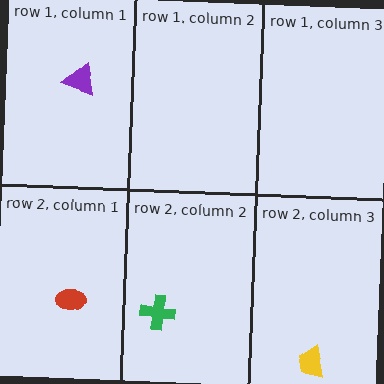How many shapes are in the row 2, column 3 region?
1.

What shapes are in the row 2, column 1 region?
The red ellipse.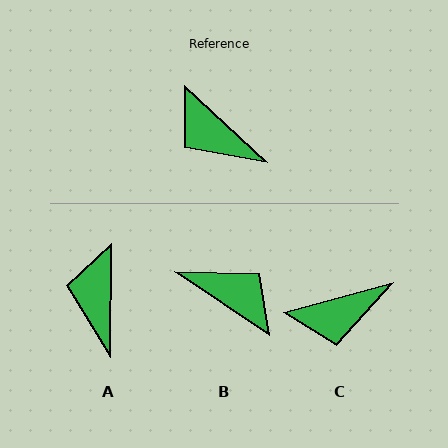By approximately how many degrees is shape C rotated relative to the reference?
Approximately 58 degrees counter-clockwise.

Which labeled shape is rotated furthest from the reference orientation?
B, about 171 degrees away.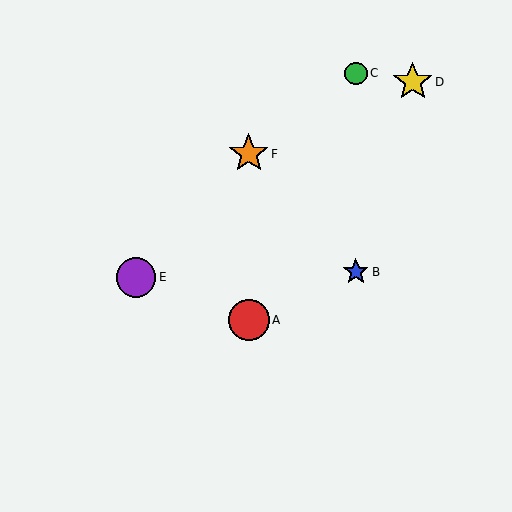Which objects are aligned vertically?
Objects B, C are aligned vertically.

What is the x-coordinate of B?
Object B is at x≈356.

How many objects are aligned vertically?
2 objects (B, C) are aligned vertically.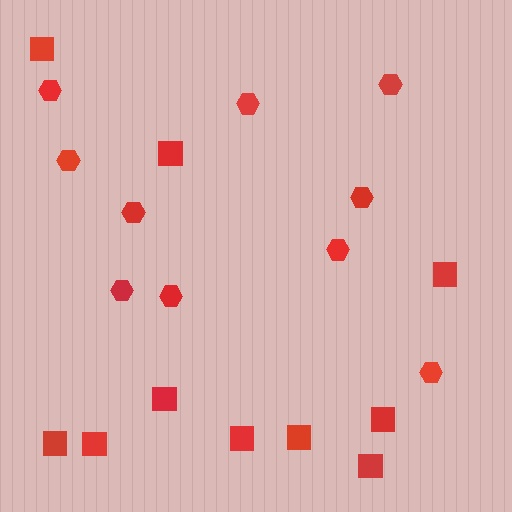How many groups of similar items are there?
There are 2 groups: one group of hexagons (10) and one group of squares (10).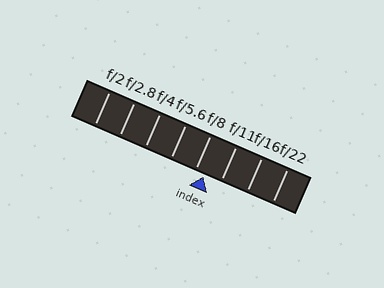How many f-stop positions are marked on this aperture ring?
There are 8 f-stop positions marked.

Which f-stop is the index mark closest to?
The index mark is closest to f/8.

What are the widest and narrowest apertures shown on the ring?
The widest aperture shown is f/2 and the narrowest is f/22.